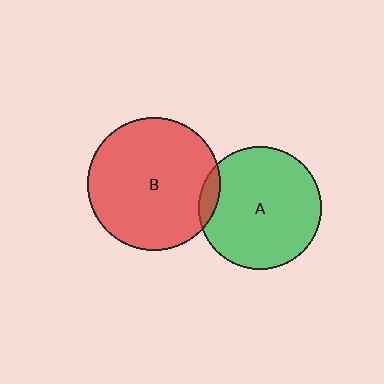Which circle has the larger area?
Circle B (red).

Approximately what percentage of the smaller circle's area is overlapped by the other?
Approximately 5%.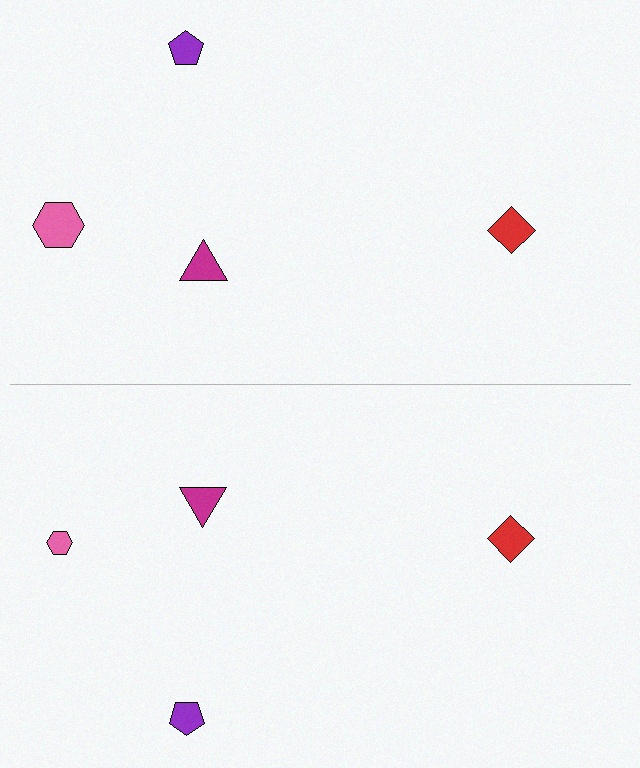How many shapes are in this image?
There are 8 shapes in this image.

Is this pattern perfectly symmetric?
No, the pattern is not perfectly symmetric. The pink hexagon on the bottom side has a different size than its mirror counterpart.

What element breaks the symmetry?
The pink hexagon on the bottom side has a different size than its mirror counterpart.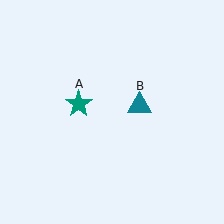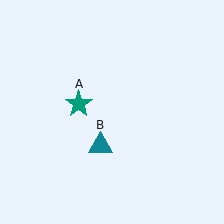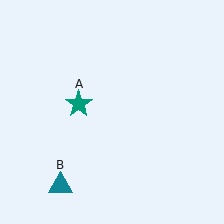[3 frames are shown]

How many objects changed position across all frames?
1 object changed position: teal triangle (object B).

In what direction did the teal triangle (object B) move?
The teal triangle (object B) moved down and to the left.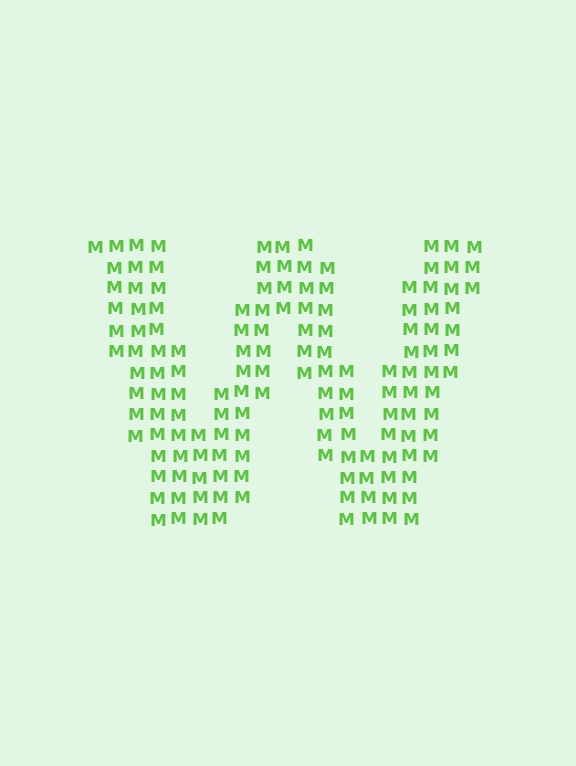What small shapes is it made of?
It is made of small letter M's.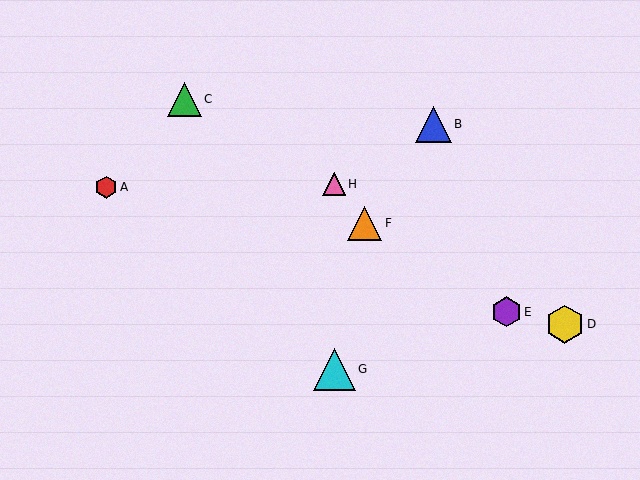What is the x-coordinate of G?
Object G is at x≈334.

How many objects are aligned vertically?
2 objects (G, H) are aligned vertically.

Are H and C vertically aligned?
No, H is at x≈334 and C is at x≈184.